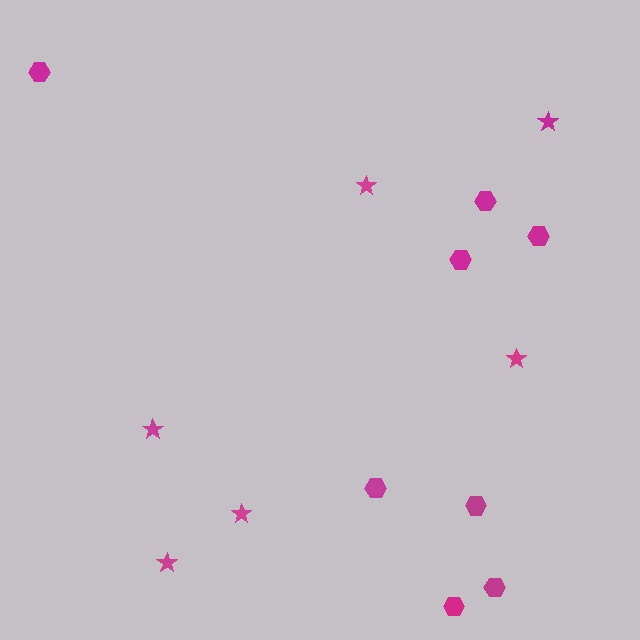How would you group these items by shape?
There are 2 groups: one group of hexagons (8) and one group of stars (6).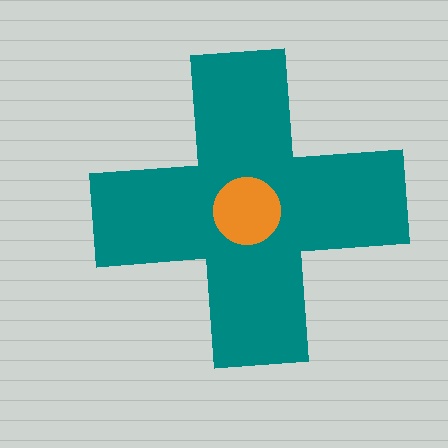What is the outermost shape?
The teal cross.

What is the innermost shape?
The orange circle.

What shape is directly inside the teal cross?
The orange circle.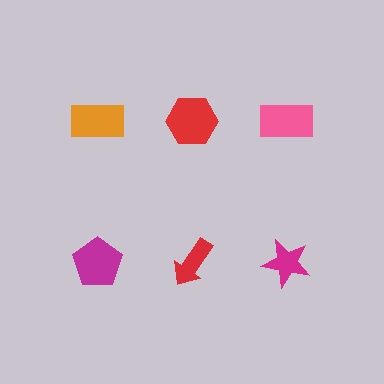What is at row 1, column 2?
A red hexagon.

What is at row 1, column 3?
A pink rectangle.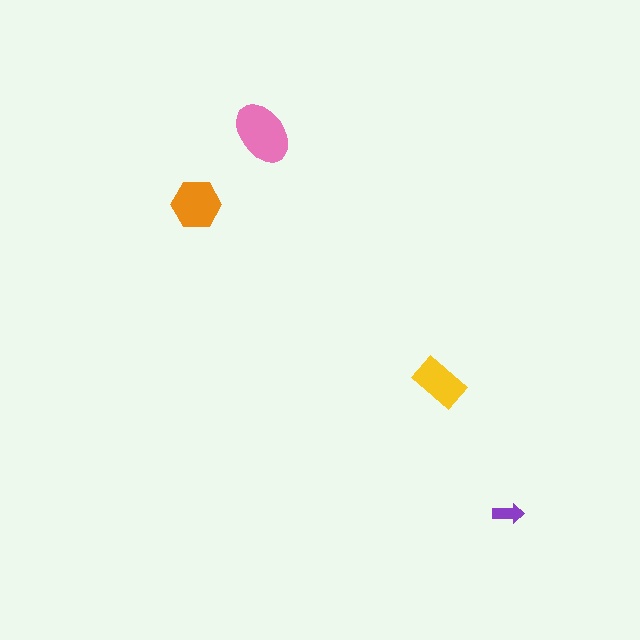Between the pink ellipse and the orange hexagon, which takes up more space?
The pink ellipse.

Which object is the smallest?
The purple arrow.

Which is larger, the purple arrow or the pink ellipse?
The pink ellipse.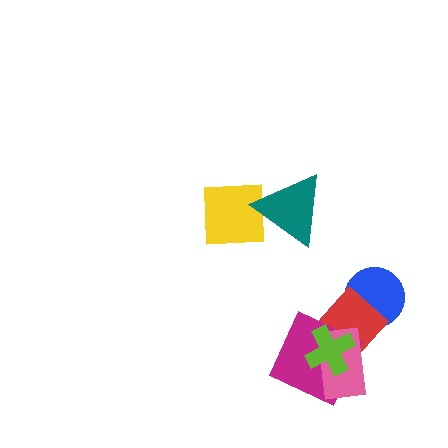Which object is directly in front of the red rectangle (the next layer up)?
The magenta square is directly in front of the red rectangle.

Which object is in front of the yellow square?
The teal triangle is in front of the yellow square.